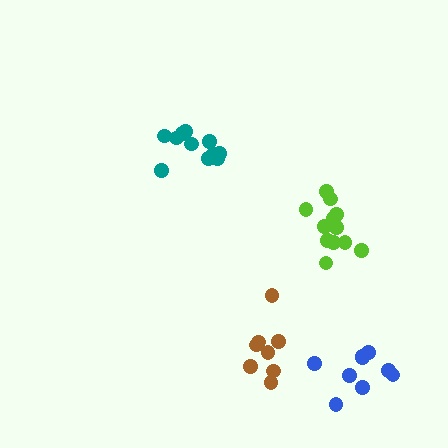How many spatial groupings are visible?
There are 4 spatial groupings.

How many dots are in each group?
Group 1: 12 dots, Group 2: 8 dots, Group 3: 12 dots, Group 4: 9 dots (41 total).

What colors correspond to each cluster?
The clusters are colored: teal, brown, lime, blue.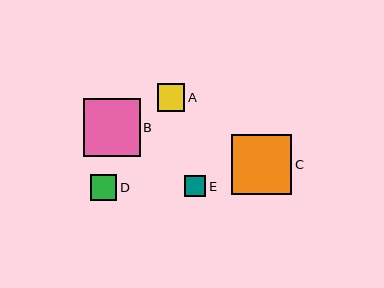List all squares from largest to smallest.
From largest to smallest: C, B, A, D, E.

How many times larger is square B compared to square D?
Square B is approximately 2.2 times the size of square D.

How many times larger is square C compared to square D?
Square C is approximately 2.3 times the size of square D.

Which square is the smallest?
Square E is the smallest with a size of approximately 21 pixels.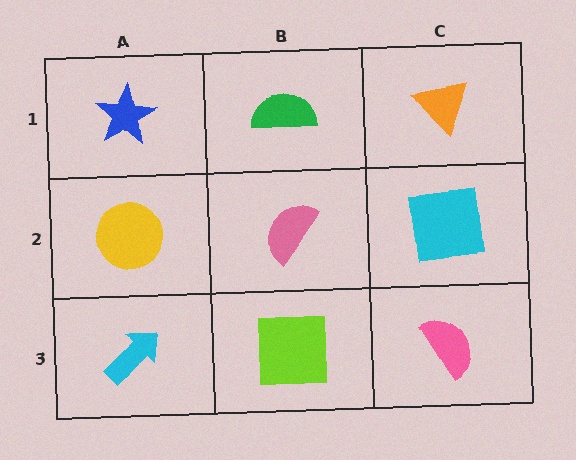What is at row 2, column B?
A pink semicircle.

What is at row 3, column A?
A cyan arrow.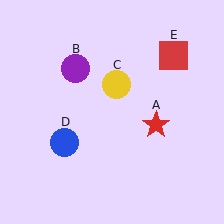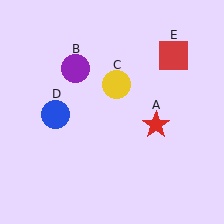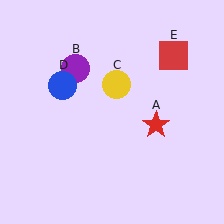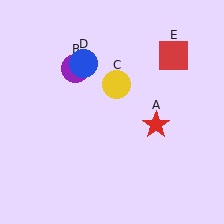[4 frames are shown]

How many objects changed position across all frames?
1 object changed position: blue circle (object D).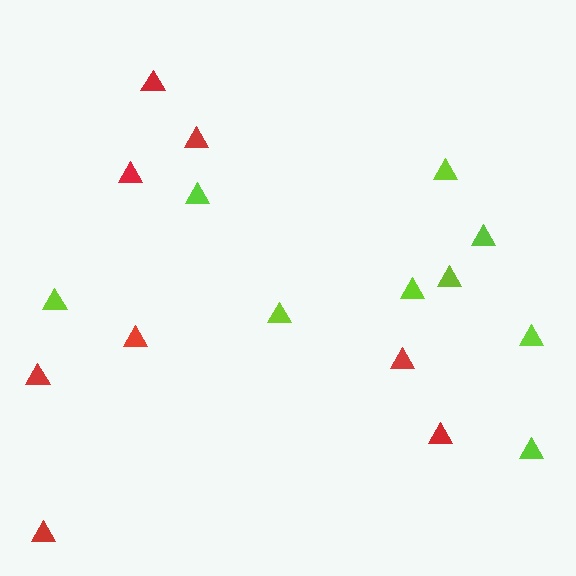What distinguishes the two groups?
There are 2 groups: one group of lime triangles (9) and one group of red triangles (8).